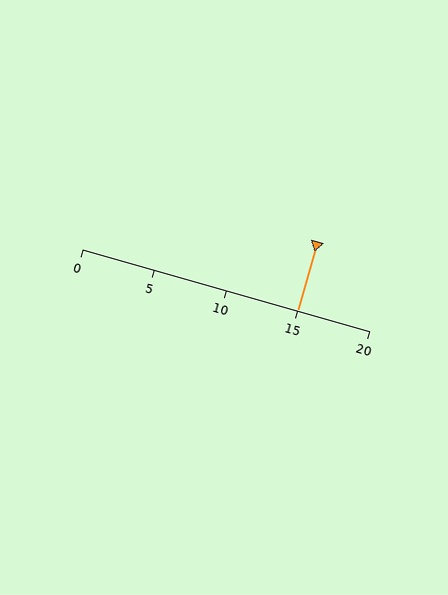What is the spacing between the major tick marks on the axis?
The major ticks are spaced 5 apart.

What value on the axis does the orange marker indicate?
The marker indicates approximately 15.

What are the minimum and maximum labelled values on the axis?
The axis runs from 0 to 20.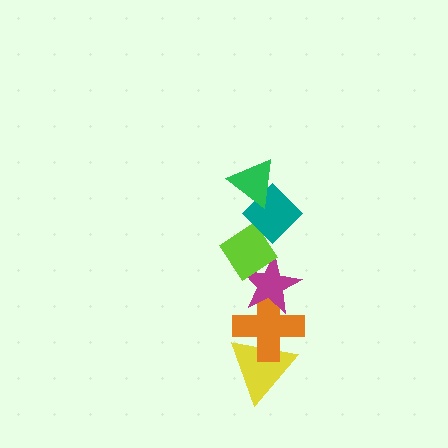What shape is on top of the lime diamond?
The teal diamond is on top of the lime diamond.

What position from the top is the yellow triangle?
The yellow triangle is 6th from the top.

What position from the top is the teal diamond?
The teal diamond is 2nd from the top.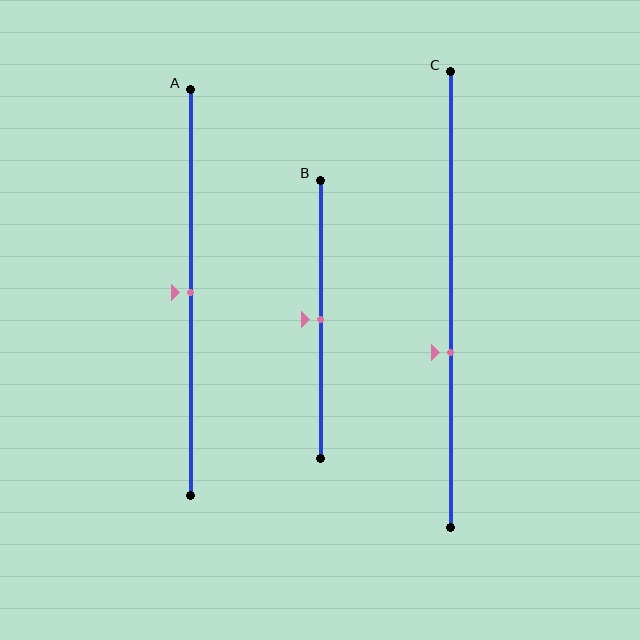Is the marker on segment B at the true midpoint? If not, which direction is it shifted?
Yes, the marker on segment B is at the true midpoint.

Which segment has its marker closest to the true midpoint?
Segment A has its marker closest to the true midpoint.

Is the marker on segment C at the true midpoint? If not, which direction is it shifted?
No, the marker on segment C is shifted downward by about 12% of the segment length.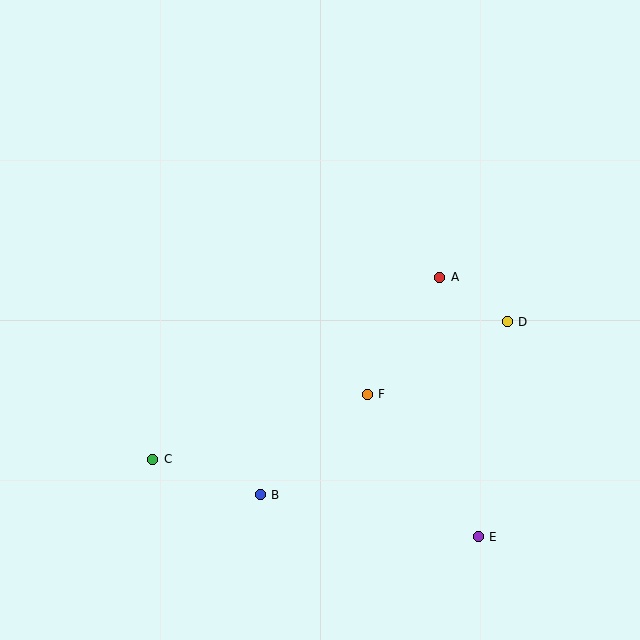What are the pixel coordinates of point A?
Point A is at (440, 277).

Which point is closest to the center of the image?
Point F at (367, 394) is closest to the center.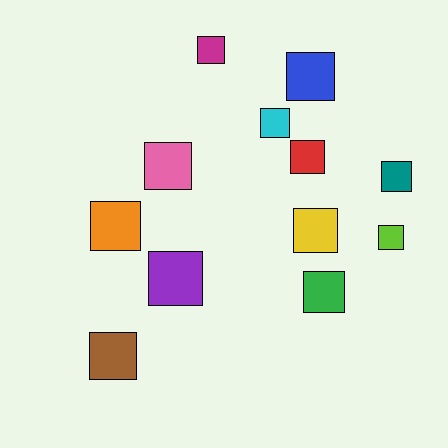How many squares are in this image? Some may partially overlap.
There are 12 squares.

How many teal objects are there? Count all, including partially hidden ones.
There is 1 teal object.